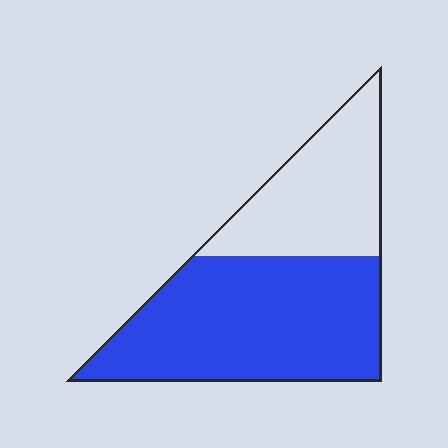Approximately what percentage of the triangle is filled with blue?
Approximately 65%.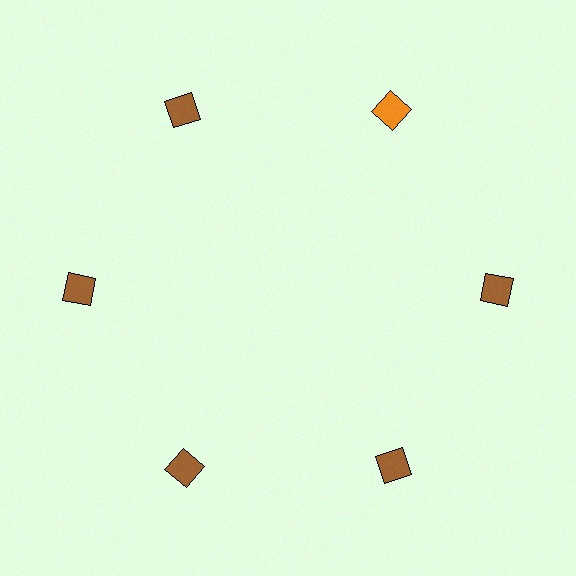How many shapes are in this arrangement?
There are 6 shapes arranged in a ring pattern.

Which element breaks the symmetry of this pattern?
The orange diamond at roughly the 1 o'clock position breaks the symmetry. All other shapes are brown diamonds.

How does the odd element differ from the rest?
It has a different color: orange instead of brown.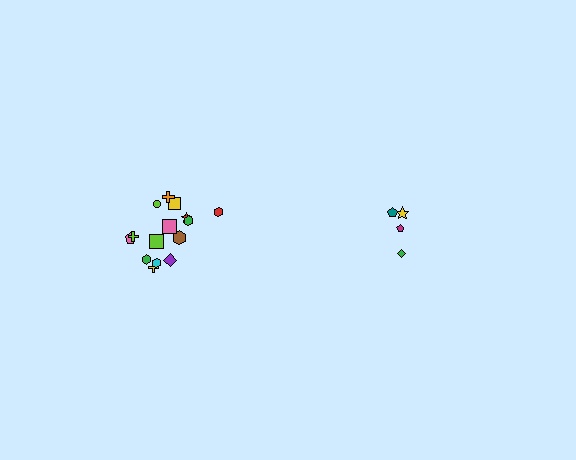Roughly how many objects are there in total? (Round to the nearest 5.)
Roughly 20 objects in total.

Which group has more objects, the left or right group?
The left group.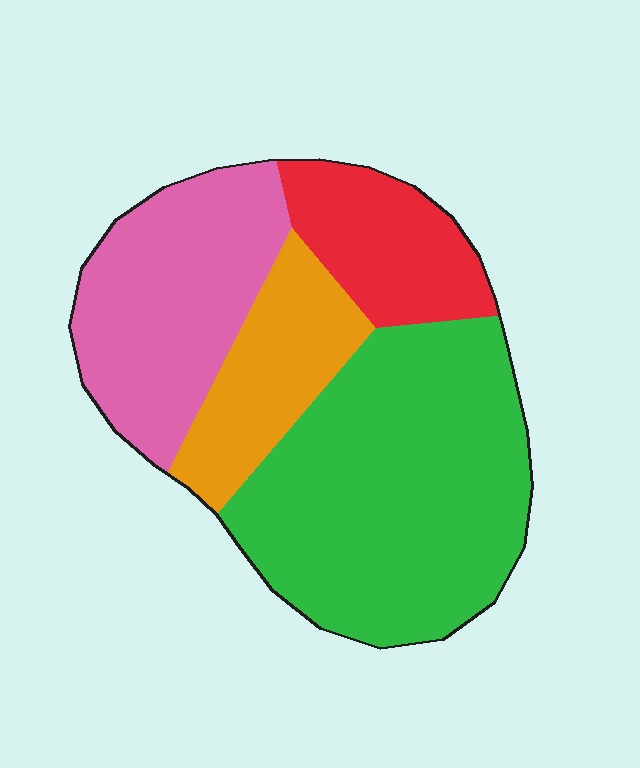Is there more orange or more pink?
Pink.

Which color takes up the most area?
Green, at roughly 45%.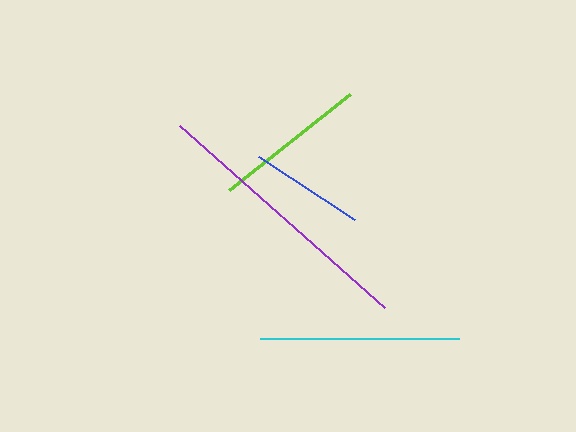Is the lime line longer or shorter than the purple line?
The purple line is longer than the lime line.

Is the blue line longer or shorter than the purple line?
The purple line is longer than the blue line.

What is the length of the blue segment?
The blue segment is approximately 115 pixels long.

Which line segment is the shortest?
The blue line is the shortest at approximately 115 pixels.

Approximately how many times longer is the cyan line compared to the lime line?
The cyan line is approximately 1.3 times the length of the lime line.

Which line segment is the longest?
The purple line is the longest at approximately 274 pixels.